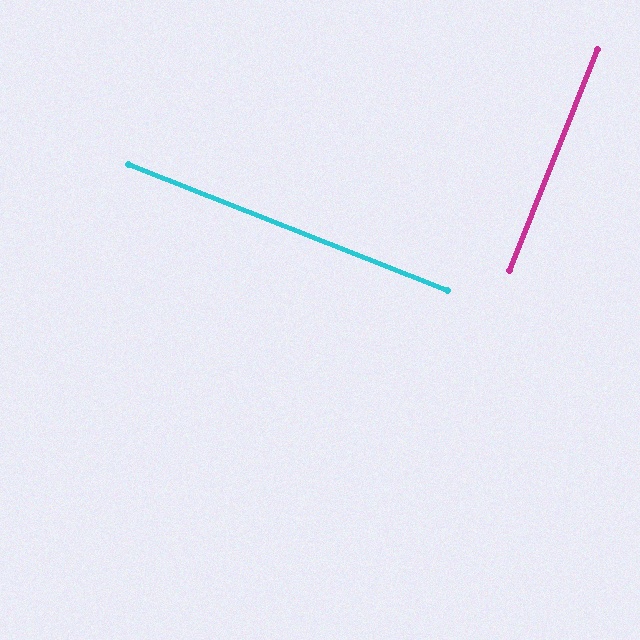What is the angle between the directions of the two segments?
Approximately 90 degrees.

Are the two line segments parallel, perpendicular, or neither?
Perpendicular — they meet at approximately 90°.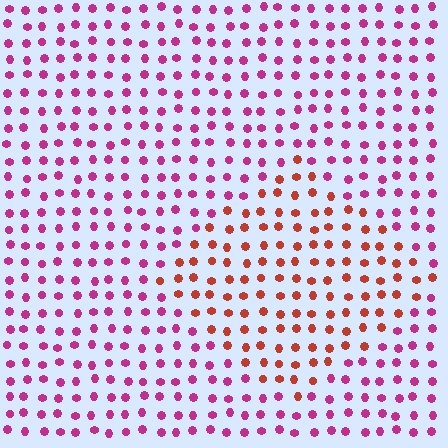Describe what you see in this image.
The image is filled with small magenta elements in a uniform arrangement. A diamond-shaped region is visible where the elements are tinted to a slightly different hue, forming a subtle color boundary.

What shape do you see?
I see a diamond.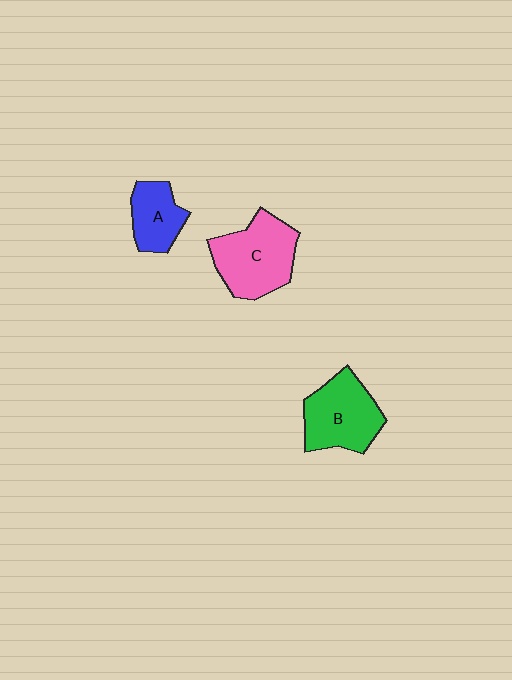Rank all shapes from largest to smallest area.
From largest to smallest: C (pink), B (green), A (blue).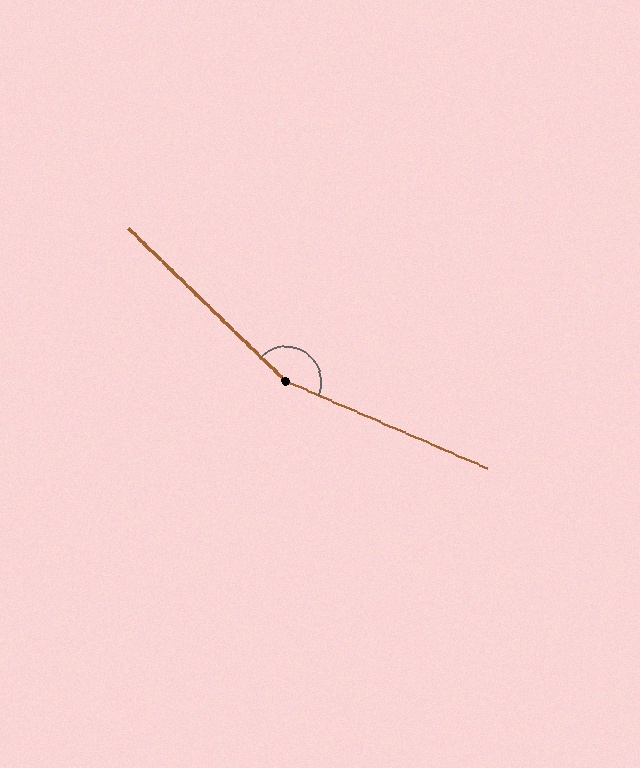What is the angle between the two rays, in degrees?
Approximately 159 degrees.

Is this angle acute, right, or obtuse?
It is obtuse.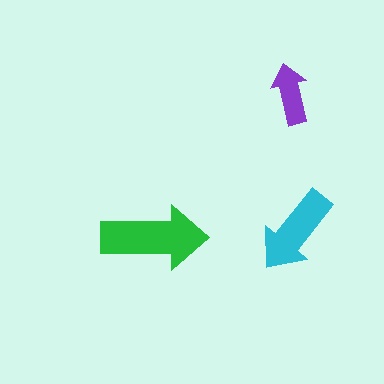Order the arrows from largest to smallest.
the green one, the cyan one, the purple one.